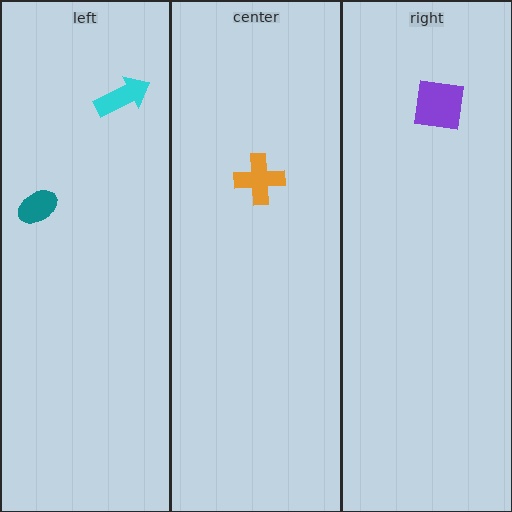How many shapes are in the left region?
2.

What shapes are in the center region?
The orange cross.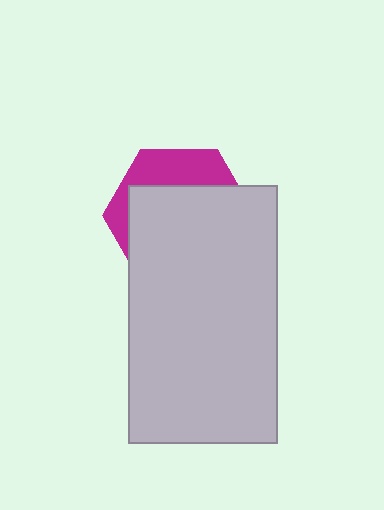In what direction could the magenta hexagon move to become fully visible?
The magenta hexagon could move up. That would shift it out from behind the light gray rectangle entirely.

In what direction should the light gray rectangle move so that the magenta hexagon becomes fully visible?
The light gray rectangle should move down. That is the shortest direction to clear the overlap and leave the magenta hexagon fully visible.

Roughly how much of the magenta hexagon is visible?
A small part of it is visible (roughly 30%).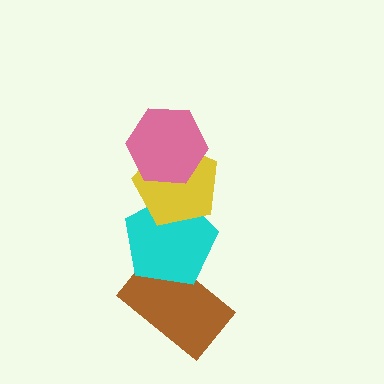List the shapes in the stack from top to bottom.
From top to bottom: the pink hexagon, the yellow pentagon, the cyan pentagon, the brown rectangle.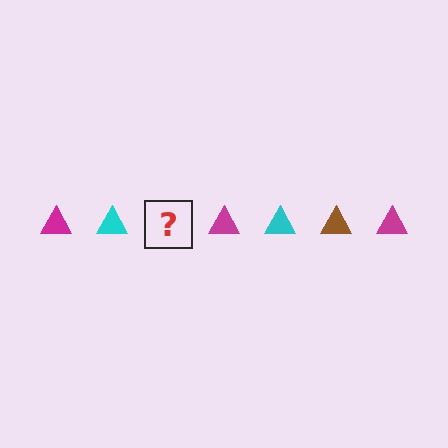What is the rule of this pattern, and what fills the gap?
The rule is that the pattern cycles through magenta, cyan, brown triangles. The gap should be filled with a brown triangle.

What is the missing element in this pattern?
The missing element is a brown triangle.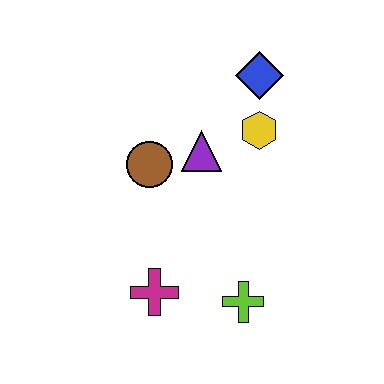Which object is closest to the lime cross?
The magenta cross is closest to the lime cross.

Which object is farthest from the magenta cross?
The blue diamond is farthest from the magenta cross.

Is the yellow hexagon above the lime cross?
Yes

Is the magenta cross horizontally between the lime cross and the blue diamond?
No